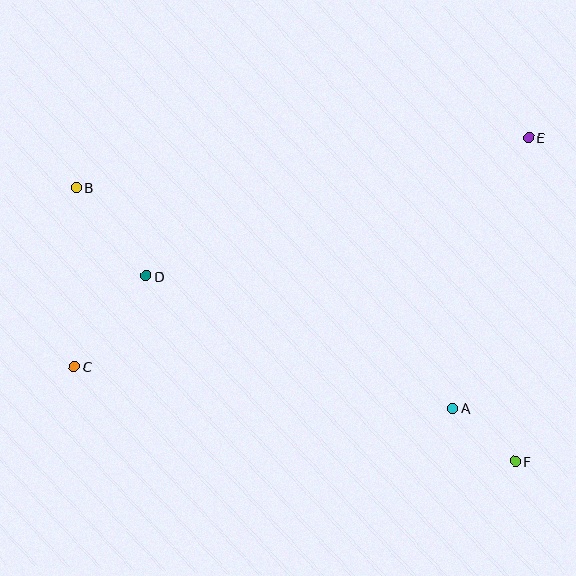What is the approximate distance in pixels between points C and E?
The distance between C and E is approximately 509 pixels.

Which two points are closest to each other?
Points A and F are closest to each other.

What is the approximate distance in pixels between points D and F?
The distance between D and F is approximately 413 pixels.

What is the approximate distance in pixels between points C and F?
The distance between C and F is approximately 451 pixels.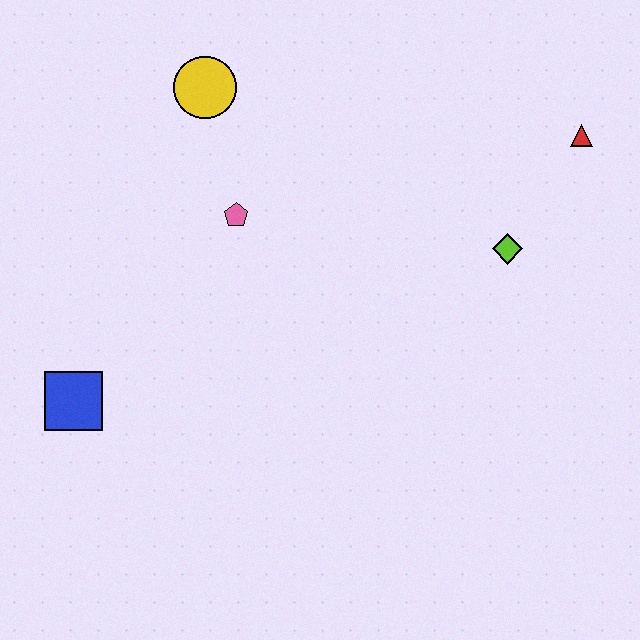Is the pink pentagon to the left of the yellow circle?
No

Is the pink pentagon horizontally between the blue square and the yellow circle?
No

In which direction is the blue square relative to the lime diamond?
The blue square is to the left of the lime diamond.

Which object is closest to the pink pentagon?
The yellow circle is closest to the pink pentagon.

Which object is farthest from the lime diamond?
The blue square is farthest from the lime diamond.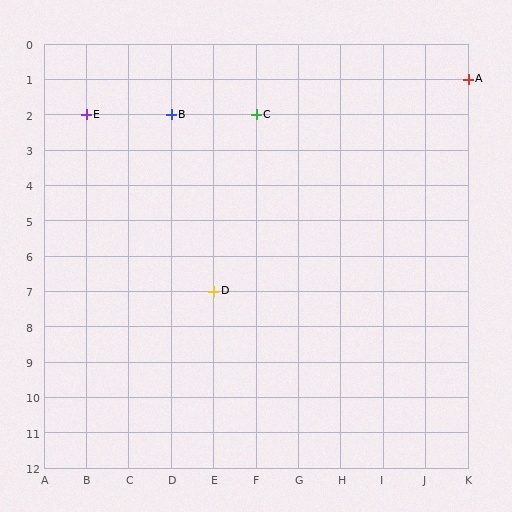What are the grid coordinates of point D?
Point D is at grid coordinates (E, 7).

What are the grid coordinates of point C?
Point C is at grid coordinates (F, 2).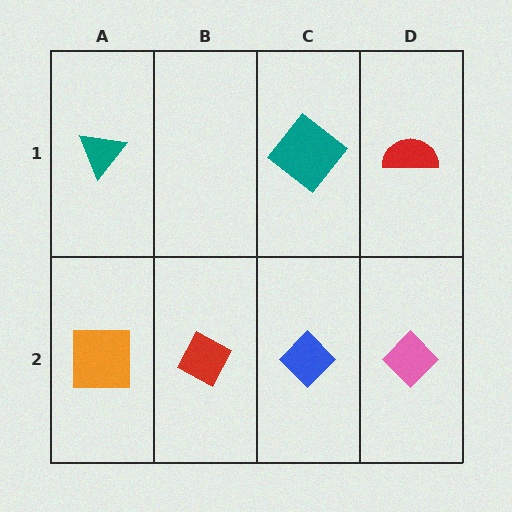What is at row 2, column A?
An orange square.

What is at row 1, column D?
A red semicircle.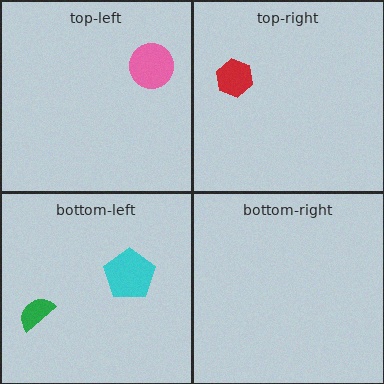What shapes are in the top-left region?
The pink circle.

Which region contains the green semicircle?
The bottom-left region.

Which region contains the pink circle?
The top-left region.